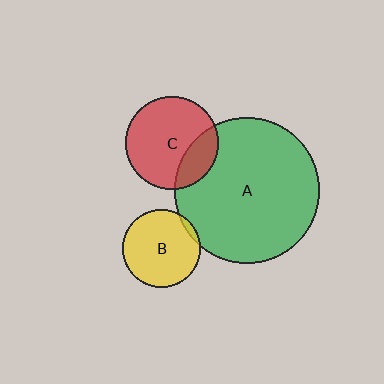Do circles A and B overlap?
Yes.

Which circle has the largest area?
Circle A (green).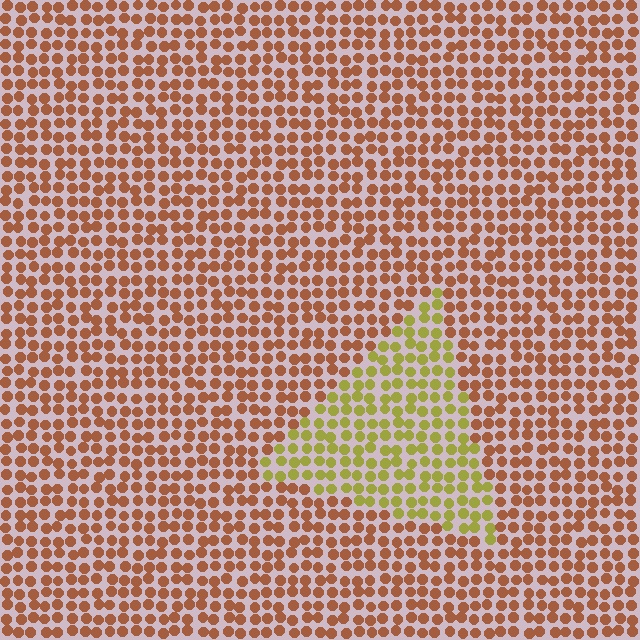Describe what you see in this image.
The image is filled with small brown elements in a uniform arrangement. A triangle-shaped region is visible where the elements are tinted to a slightly different hue, forming a subtle color boundary.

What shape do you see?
I see a triangle.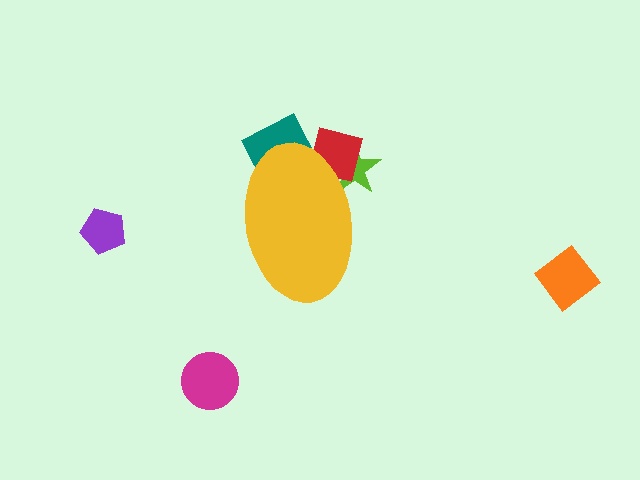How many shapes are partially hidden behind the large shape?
3 shapes are partially hidden.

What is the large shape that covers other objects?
A yellow ellipse.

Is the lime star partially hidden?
Yes, the lime star is partially hidden behind the yellow ellipse.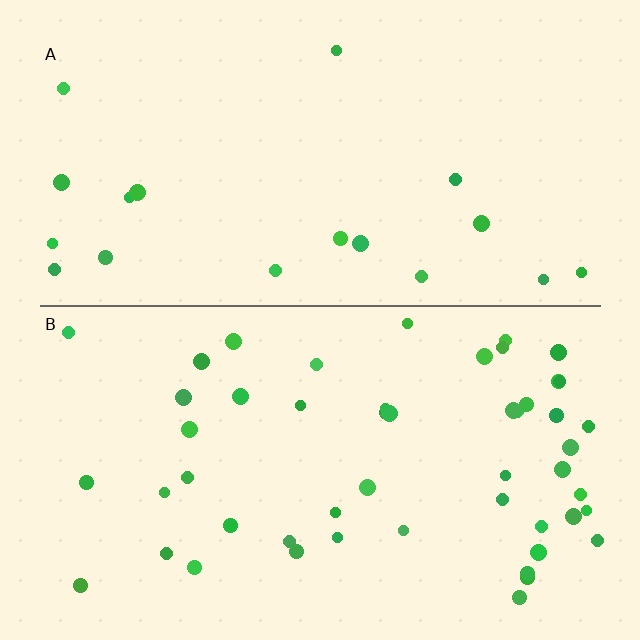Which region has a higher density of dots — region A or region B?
B (the bottom).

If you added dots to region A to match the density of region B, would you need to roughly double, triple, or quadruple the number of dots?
Approximately triple.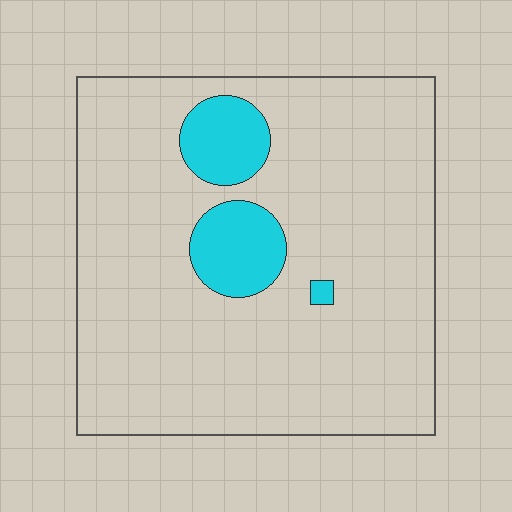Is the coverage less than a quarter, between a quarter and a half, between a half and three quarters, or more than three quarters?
Less than a quarter.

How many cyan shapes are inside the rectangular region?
3.